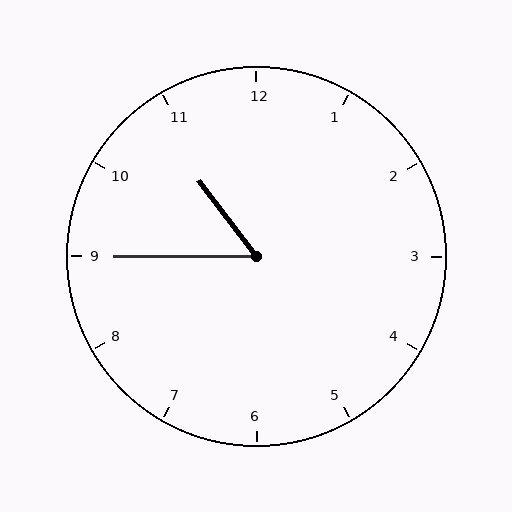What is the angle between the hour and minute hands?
Approximately 52 degrees.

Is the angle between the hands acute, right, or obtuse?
It is acute.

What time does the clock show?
10:45.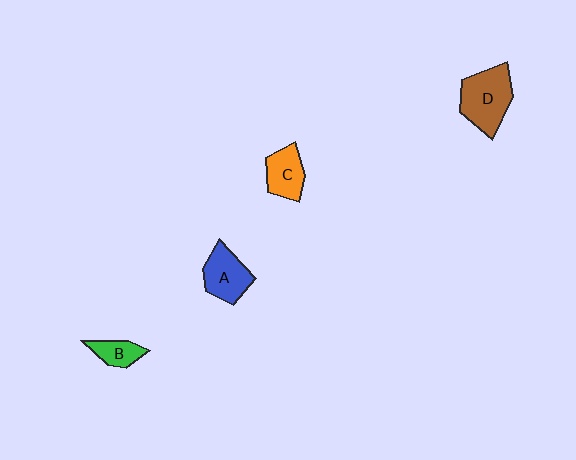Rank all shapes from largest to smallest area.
From largest to smallest: D (brown), A (blue), C (orange), B (green).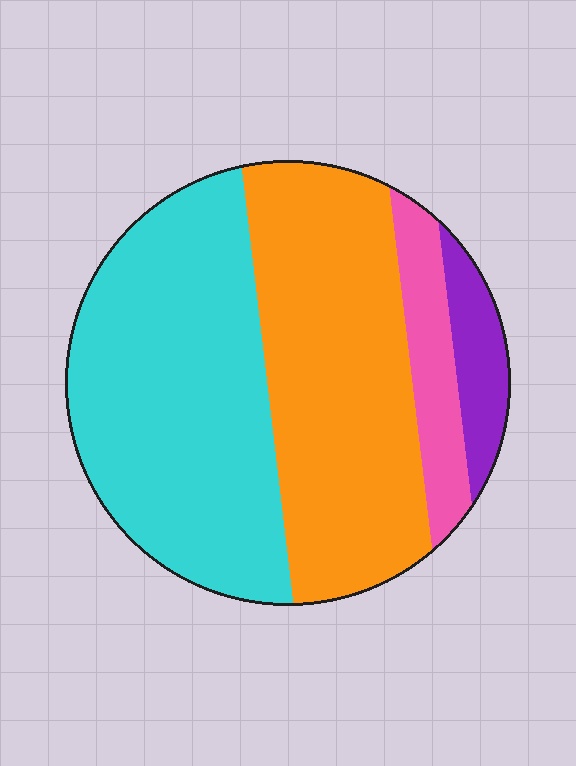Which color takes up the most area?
Cyan, at roughly 45%.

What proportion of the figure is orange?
Orange takes up between a third and a half of the figure.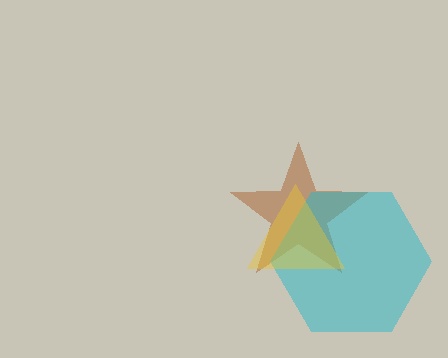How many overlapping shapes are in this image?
There are 3 overlapping shapes in the image.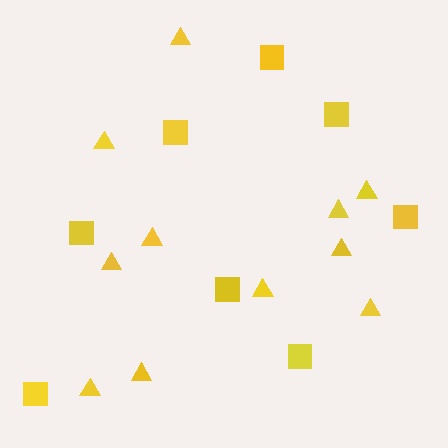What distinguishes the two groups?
There are 2 groups: one group of squares (8) and one group of triangles (11).